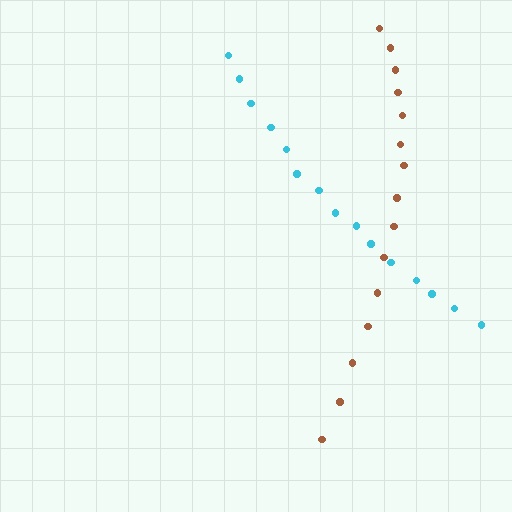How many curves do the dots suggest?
There are 2 distinct paths.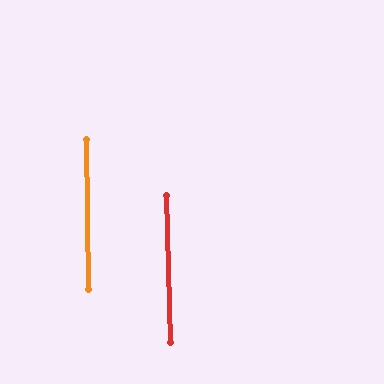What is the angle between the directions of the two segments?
Approximately 1 degree.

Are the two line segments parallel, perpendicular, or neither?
Parallel — their directions differ by only 0.8°.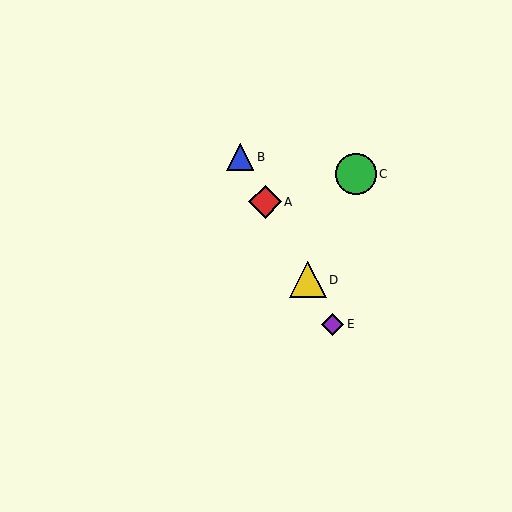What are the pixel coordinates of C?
Object C is at (356, 174).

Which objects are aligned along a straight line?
Objects A, B, D, E are aligned along a straight line.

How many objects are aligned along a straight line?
4 objects (A, B, D, E) are aligned along a straight line.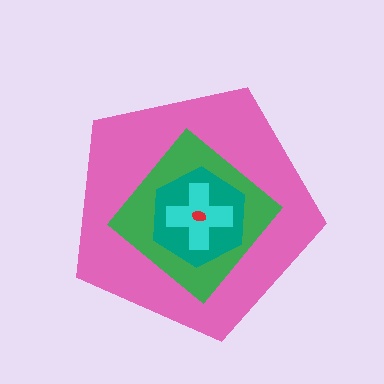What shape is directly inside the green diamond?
The teal hexagon.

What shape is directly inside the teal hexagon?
The cyan cross.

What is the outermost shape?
The pink pentagon.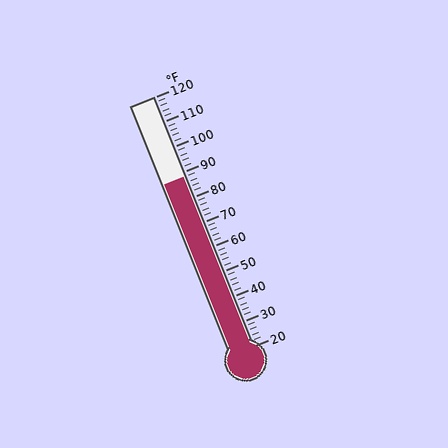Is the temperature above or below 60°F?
The temperature is above 60°F.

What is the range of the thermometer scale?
The thermometer scale ranges from 20°F to 120°F.